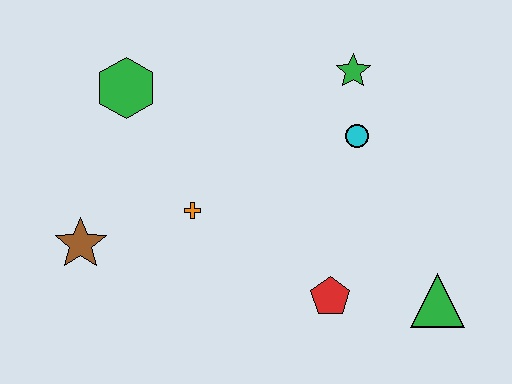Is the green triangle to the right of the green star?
Yes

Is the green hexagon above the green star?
No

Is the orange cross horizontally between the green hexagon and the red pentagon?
Yes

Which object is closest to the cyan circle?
The green star is closest to the cyan circle.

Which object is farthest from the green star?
The brown star is farthest from the green star.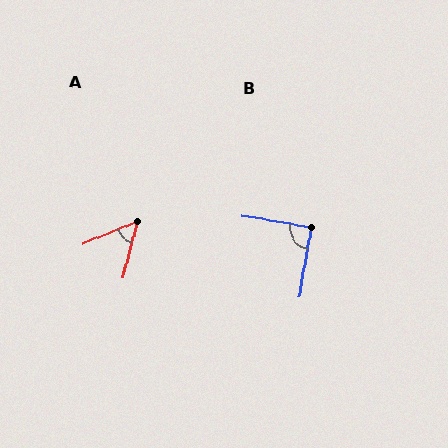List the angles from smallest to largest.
A (53°), B (90°).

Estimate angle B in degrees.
Approximately 90 degrees.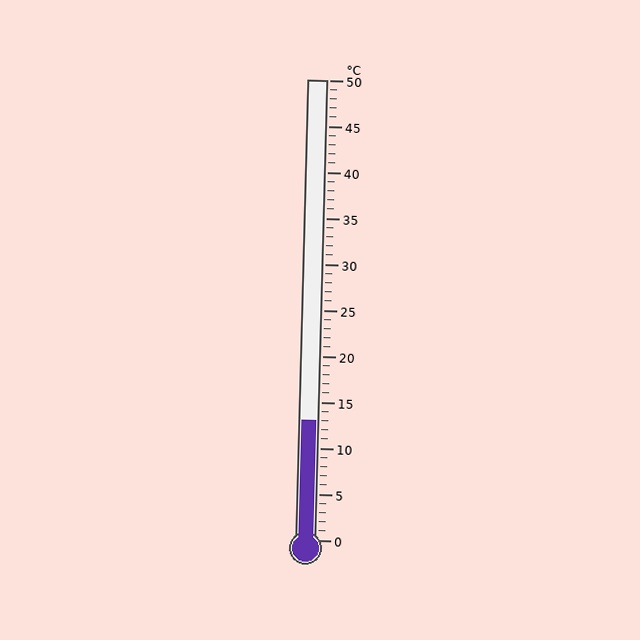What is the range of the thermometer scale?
The thermometer scale ranges from 0°C to 50°C.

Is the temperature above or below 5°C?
The temperature is above 5°C.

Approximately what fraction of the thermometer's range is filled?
The thermometer is filled to approximately 25% of its range.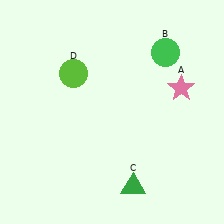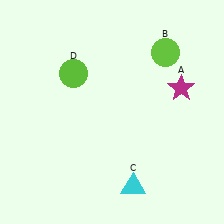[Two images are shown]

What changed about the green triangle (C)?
In Image 1, C is green. In Image 2, it changed to cyan.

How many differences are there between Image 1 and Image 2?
There are 3 differences between the two images.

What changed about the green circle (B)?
In Image 1, B is green. In Image 2, it changed to lime.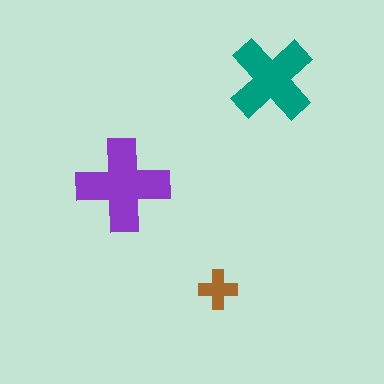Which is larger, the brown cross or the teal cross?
The teal one.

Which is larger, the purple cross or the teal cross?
The purple one.